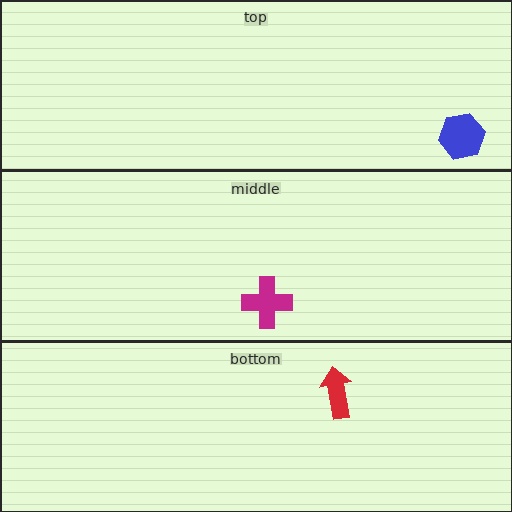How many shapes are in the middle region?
1.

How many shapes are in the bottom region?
1.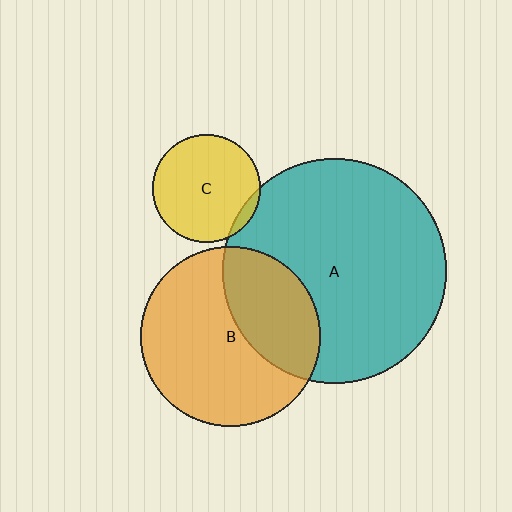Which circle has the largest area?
Circle A (teal).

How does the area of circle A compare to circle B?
Approximately 1.6 times.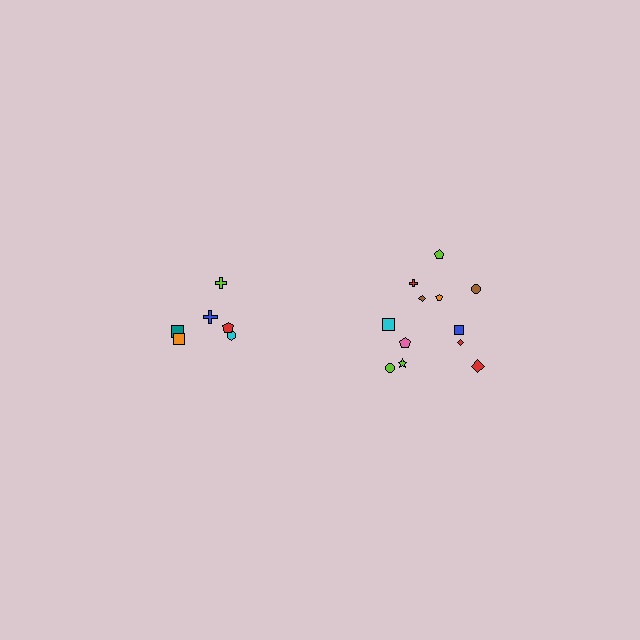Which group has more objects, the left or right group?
The right group.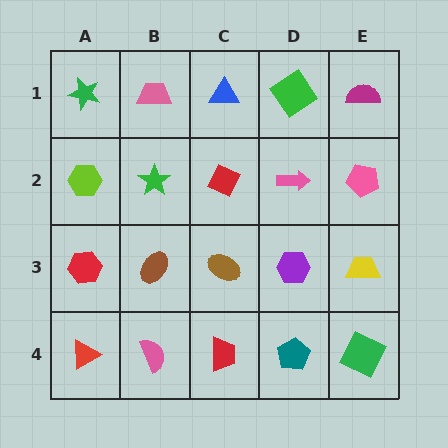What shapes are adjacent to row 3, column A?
A lime hexagon (row 2, column A), a red triangle (row 4, column A), a brown ellipse (row 3, column B).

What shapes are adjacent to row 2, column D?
A green diamond (row 1, column D), a purple hexagon (row 3, column D), a red diamond (row 2, column C), a pink pentagon (row 2, column E).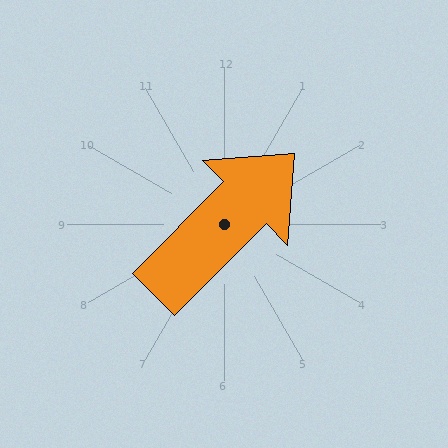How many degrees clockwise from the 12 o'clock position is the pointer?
Approximately 45 degrees.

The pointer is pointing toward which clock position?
Roughly 1 o'clock.